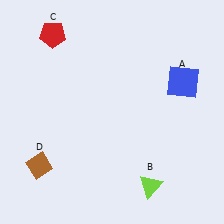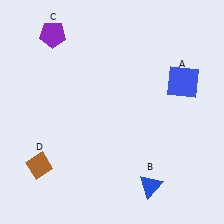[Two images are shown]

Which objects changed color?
B changed from lime to blue. C changed from red to purple.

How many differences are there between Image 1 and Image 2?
There are 2 differences between the two images.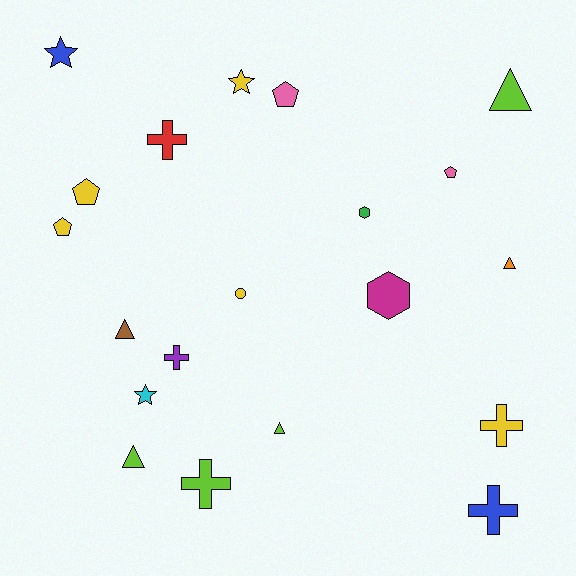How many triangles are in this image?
There are 5 triangles.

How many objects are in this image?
There are 20 objects.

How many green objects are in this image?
There is 1 green object.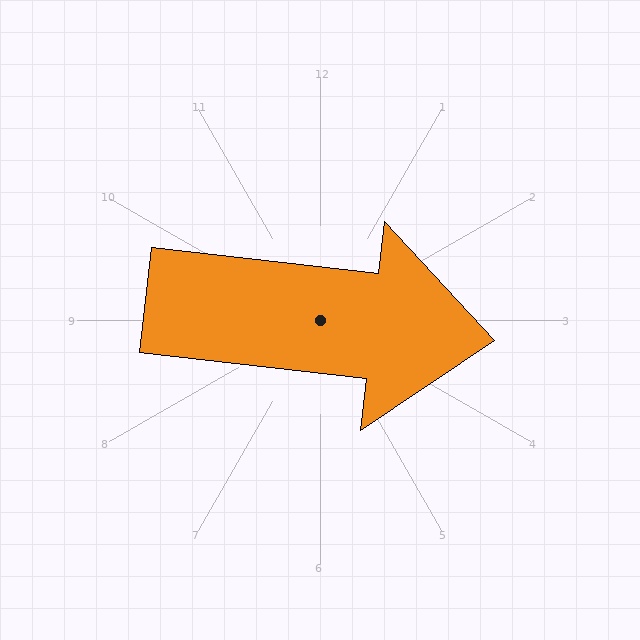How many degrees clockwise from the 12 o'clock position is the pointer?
Approximately 97 degrees.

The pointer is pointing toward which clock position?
Roughly 3 o'clock.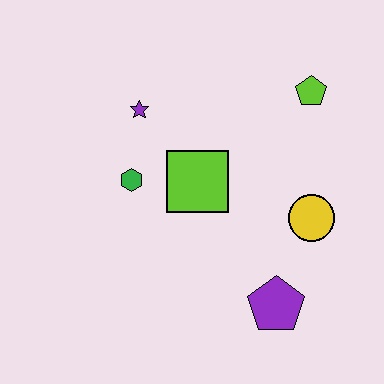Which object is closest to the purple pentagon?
The yellow circle is closest to the purple pentagon.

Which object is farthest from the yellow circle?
The purple star is farthest from the yellow circle.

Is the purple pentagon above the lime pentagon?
No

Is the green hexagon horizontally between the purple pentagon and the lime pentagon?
No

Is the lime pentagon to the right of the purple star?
Yes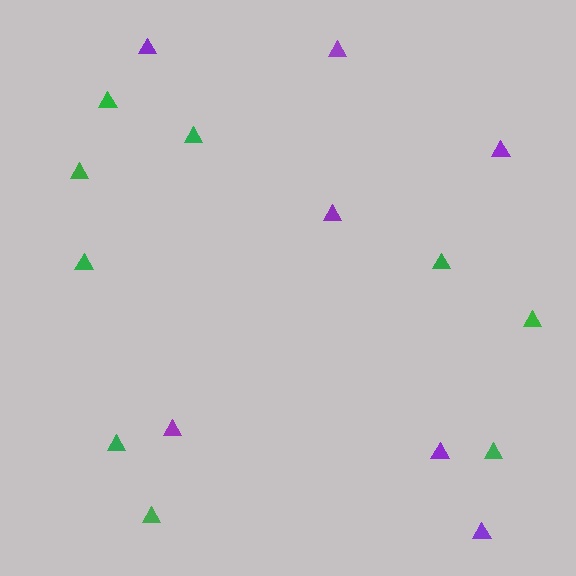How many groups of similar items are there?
There are 2 groups: one group of green triangles (9) and one group of purple triangles (7).